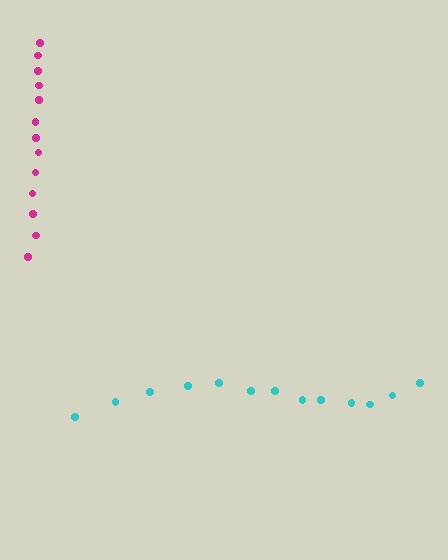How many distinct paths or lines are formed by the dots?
There are 2 distinct paths.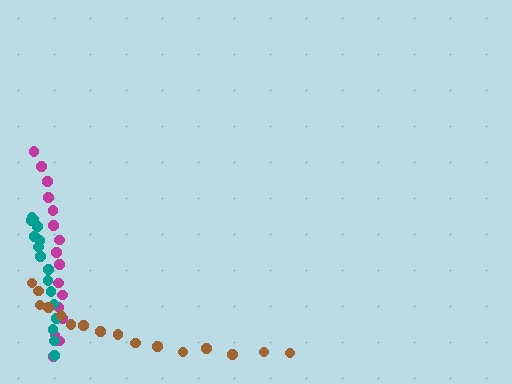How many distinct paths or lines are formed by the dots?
There are 3 distinct paths.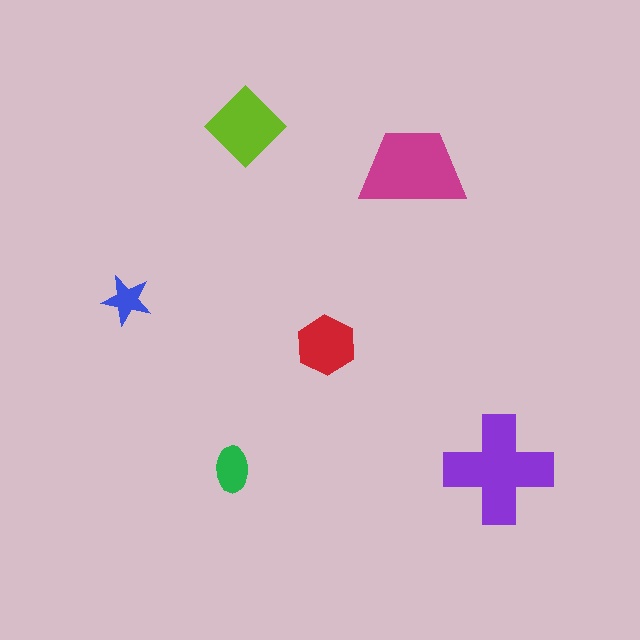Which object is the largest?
The purple cross.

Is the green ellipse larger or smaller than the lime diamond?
Smaller.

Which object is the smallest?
The blue star.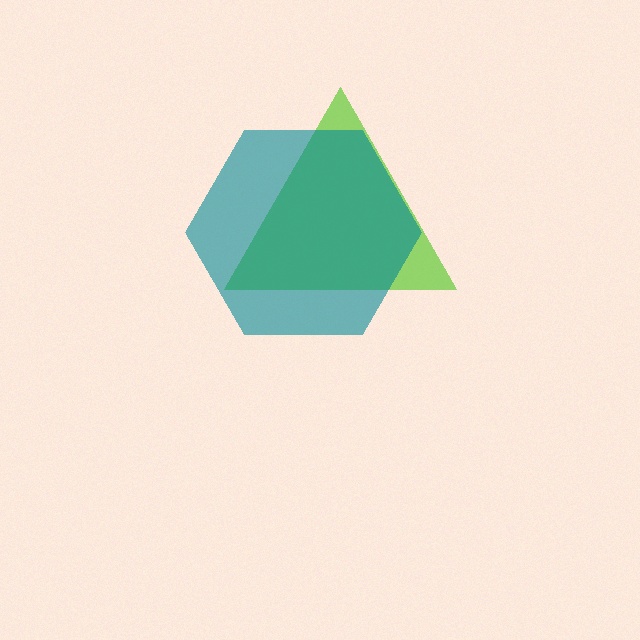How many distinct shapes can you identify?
There are 2 distinct shapes: a lime triangle, a teal hexagon.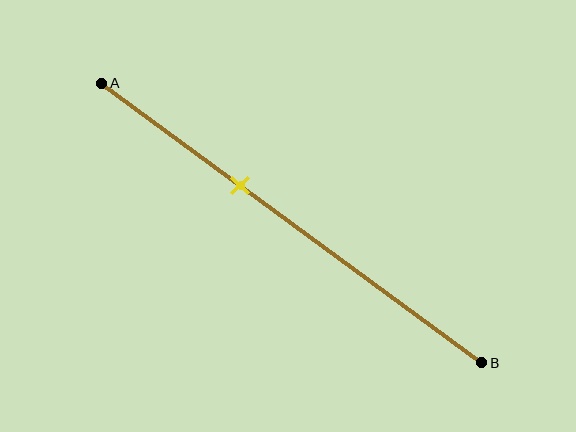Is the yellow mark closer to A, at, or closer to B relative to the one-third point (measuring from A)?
The yellow mark is closer to point B than the one-third point of segment AB.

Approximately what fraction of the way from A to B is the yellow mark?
The yellow mark is approximately 35% of the way from A to B.